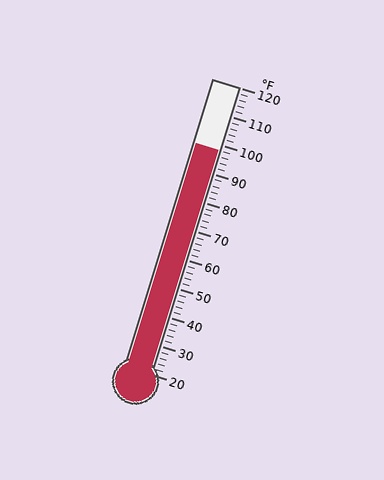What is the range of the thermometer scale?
The thermometer scale ranges from 20°F to 120°F.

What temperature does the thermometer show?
The thermometer shows approximately 98°F.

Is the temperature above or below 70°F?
The temperature is above 70°F.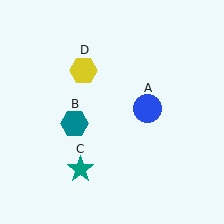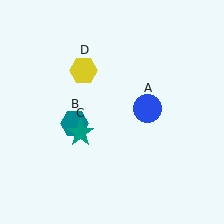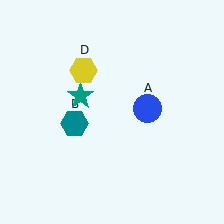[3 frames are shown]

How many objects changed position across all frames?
1 object changed position: teal star (object C).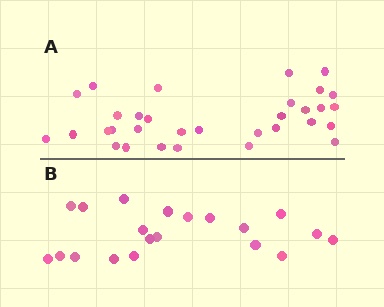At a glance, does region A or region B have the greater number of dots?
Region A (the top region) has more dots.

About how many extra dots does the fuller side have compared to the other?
Region A has roughly 12 or so more dots than region B.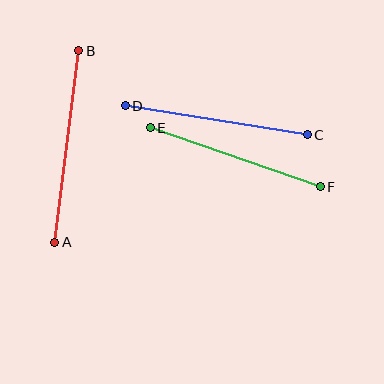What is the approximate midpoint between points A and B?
The midpoint is at approximately (67, 147) pixels.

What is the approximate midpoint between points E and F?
The midpoint is at approximately (235, 157) pixels.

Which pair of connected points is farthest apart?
Points A and B are farthest apart.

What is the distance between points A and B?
The distance is approximately 193 pixels.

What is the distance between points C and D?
The distance is approximately 184 pixels.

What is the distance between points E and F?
The distance is approximately 180 pixels.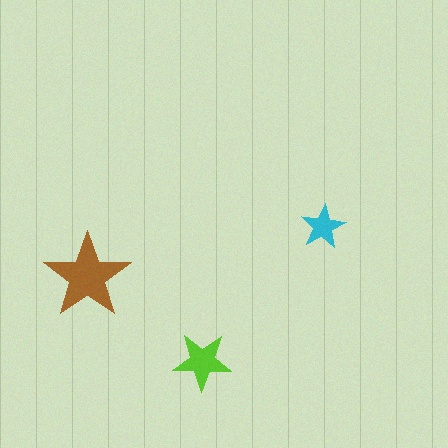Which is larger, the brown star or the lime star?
The brown one.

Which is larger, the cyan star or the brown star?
The brown one.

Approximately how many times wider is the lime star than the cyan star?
About 1.5 times wider.